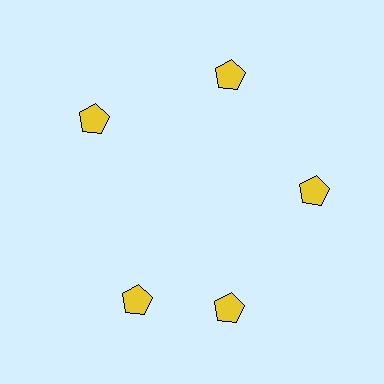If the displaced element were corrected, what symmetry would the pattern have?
It would have 5-fold rotational symmetry — the pattern would map onto itself every 72 degrees.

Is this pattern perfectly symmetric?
No. The 5 yellow pentagons are arranged in a ring, but one element near the 8 o'clock position is rotated out of alignment along the ring, breaking the 5-fold rotational symmetry.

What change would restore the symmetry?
The symmetry would be restored by rotating it back into even spacing with its neighbors so that all 5 pentagons sit at equal angles and equal distance from the center.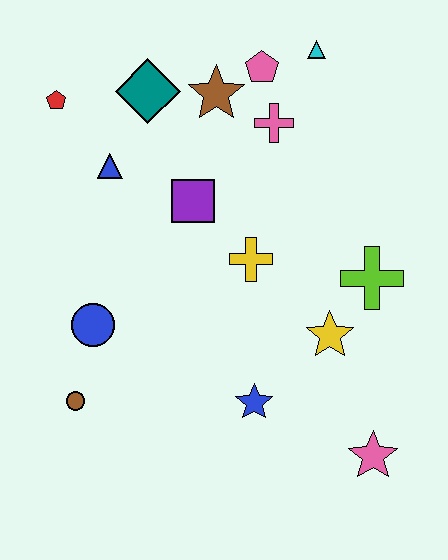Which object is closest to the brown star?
The pink pentagon is closest to the brown star.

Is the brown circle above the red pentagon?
No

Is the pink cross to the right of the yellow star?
No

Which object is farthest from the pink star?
The red pentagon is farthest from the pink star.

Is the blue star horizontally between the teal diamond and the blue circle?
No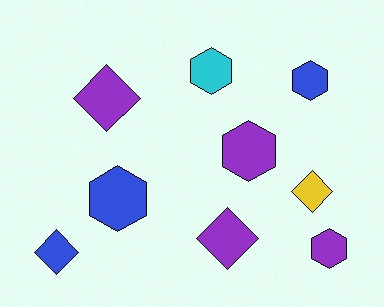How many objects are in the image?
There are 9 objects.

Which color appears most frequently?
Purple, with 4 objects.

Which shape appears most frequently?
Hexagon, with 5 objects.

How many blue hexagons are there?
There are 2 blue hexagons.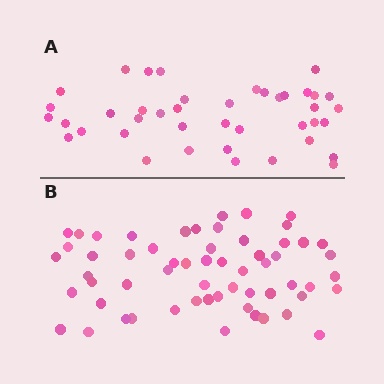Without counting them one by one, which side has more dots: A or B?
Region B (the bottom region) has more dots.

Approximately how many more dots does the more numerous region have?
Region B has approximately 20 more dots than region A.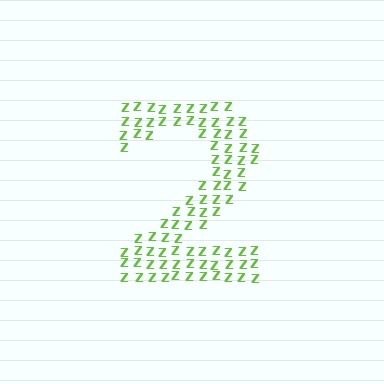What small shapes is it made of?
It is made of small letter Z's.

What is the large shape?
The large shape is the digit 2.